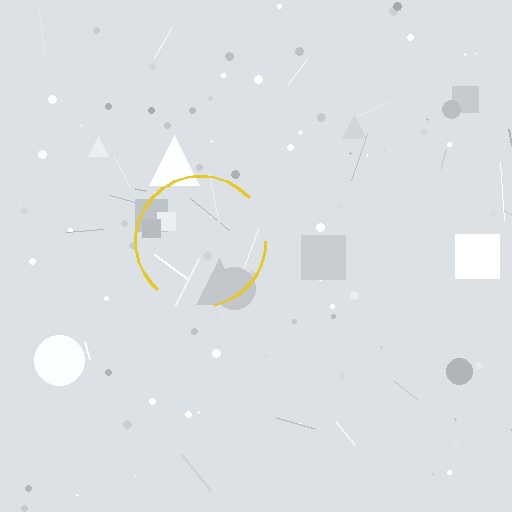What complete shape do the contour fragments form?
The contour fragments form a circle.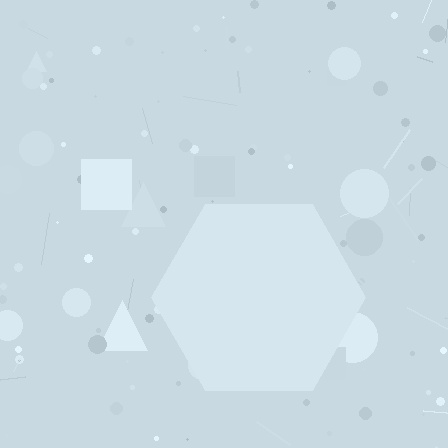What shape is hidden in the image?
A hexagon is hidden in the image.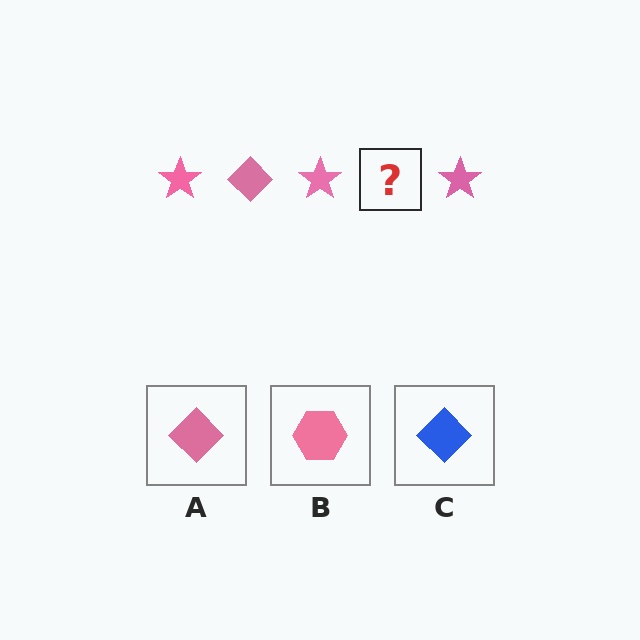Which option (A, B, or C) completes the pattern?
A.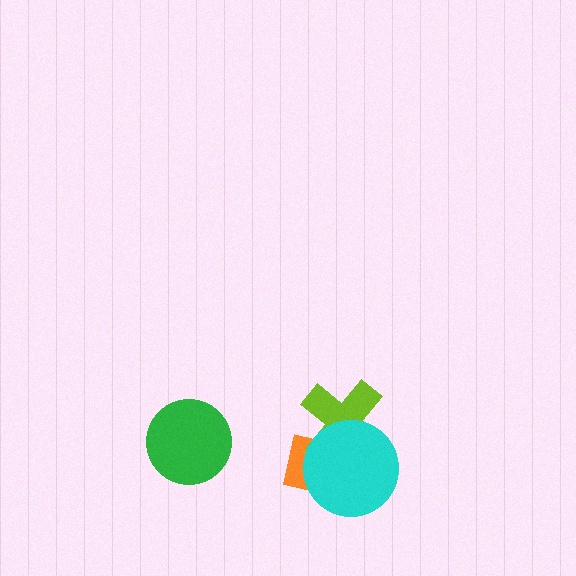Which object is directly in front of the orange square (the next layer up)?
The lime cross is directly in front of the orange square.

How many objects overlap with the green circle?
0 objects overlap with the green circle.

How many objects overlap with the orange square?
2 objects overlap with the orange square.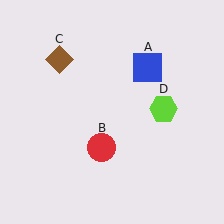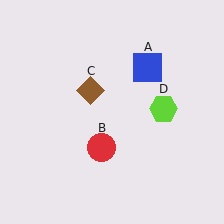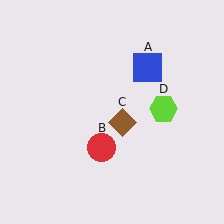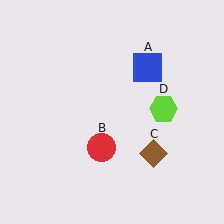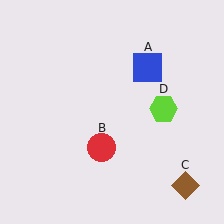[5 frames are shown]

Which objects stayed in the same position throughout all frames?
Blue square (object A) and red circle (object B) and lime hexagon (object D) remained stationary.